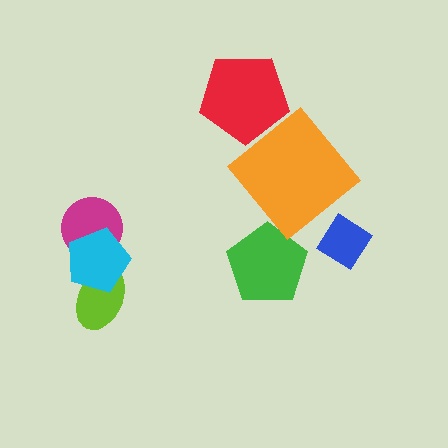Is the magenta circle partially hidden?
Yes, it is partially covered by another shape.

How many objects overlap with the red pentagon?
0 objects overlap with the red pentagon.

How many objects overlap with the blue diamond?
0 objects overlap with the blue diamond.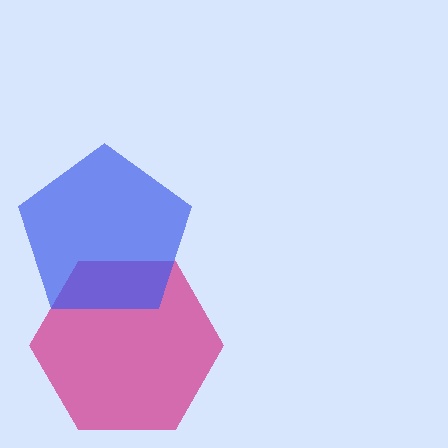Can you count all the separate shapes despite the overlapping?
Yes, there are 2 separate shapes.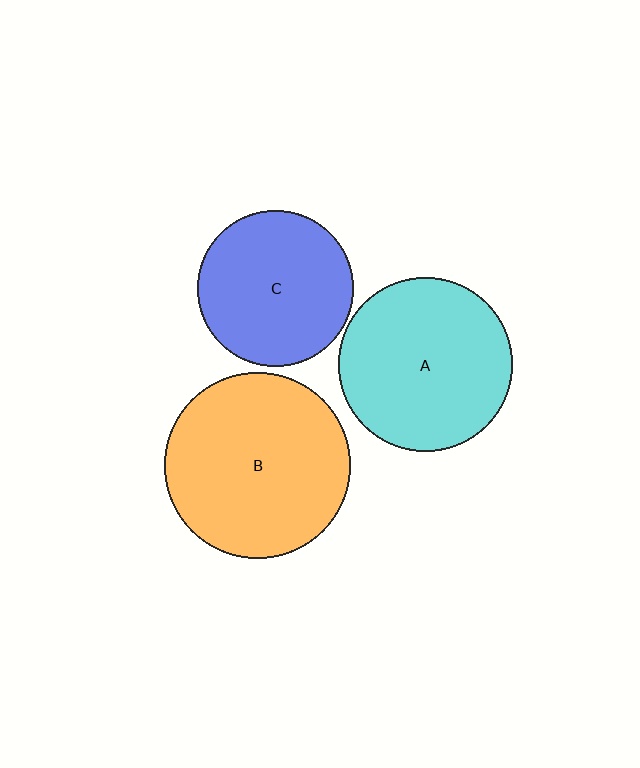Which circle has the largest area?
Circle B (orange).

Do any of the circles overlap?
No, none of the circles overlap.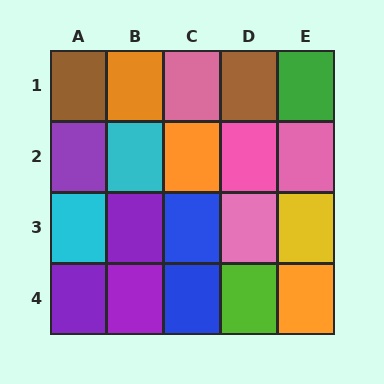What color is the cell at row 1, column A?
Brown.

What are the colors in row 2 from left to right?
Purple, cyan, orange, pink, pink.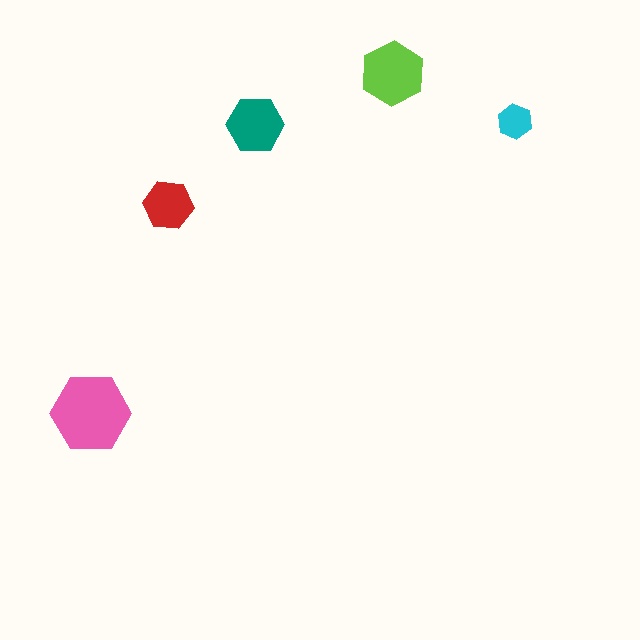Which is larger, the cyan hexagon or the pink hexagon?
The pink one.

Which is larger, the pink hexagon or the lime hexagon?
The pink one.